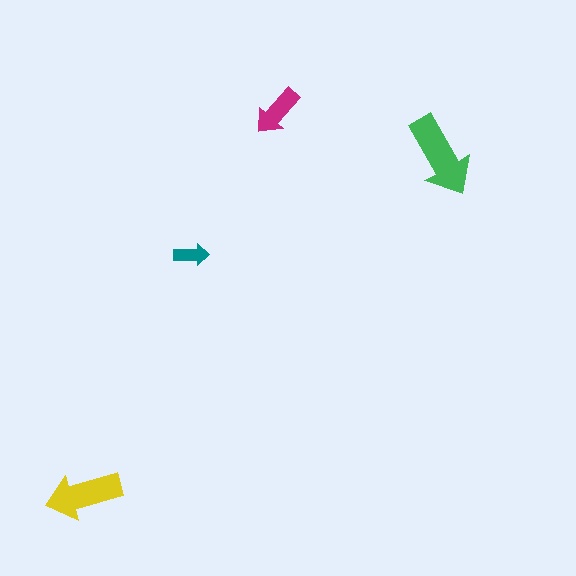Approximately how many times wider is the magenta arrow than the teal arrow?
About 1.5 times wider.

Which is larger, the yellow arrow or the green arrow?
The green one.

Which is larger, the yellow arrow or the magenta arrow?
The yellow one.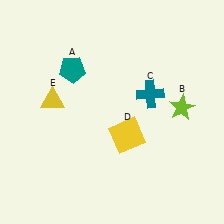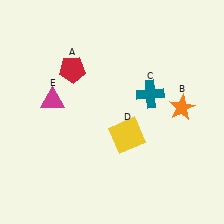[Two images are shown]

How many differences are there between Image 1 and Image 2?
There are 3 differences between the two images.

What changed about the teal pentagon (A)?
In Image 1, A is teal. In Image 2, it changed to red.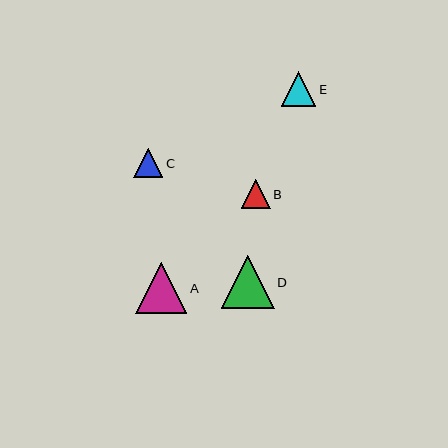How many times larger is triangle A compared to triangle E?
Triangle A is approximately 1.5 times the size of triangle E.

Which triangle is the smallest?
Triangle B is the smallest with a size of approximately 29 pixels.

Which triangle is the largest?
Triangle D is the largest with a size of approximately 53 pixels.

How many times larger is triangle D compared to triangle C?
Triangle D is approximately 1.8 times the size of triangle C.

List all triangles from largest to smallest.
From largest to smallest: D, A, E, C, B.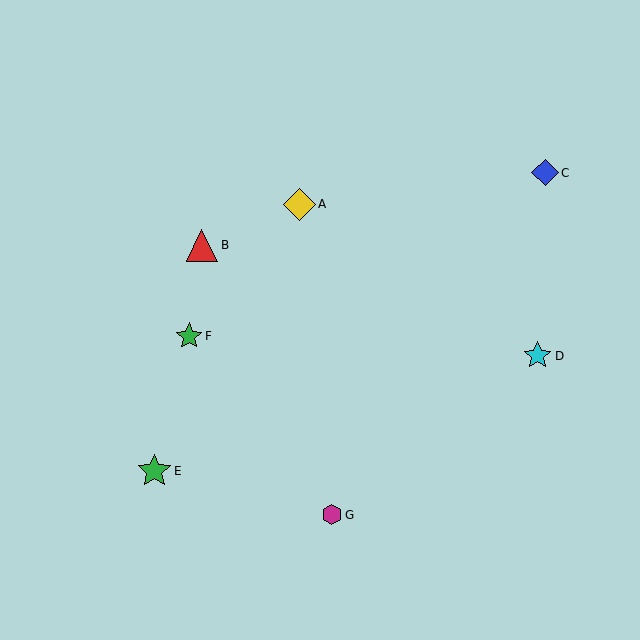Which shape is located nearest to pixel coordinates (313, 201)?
The yellow diamond (labeled A) at (299, 204) is nearest to that location.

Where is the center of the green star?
The center of the green star is at (154, 471).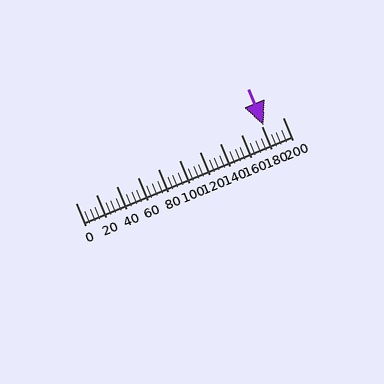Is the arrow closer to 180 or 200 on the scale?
The arrow is closer to 180.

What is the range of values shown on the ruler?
The ruler shows values from 0 to 200.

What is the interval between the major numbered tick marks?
The major tick marks are spaced 20 units apart.